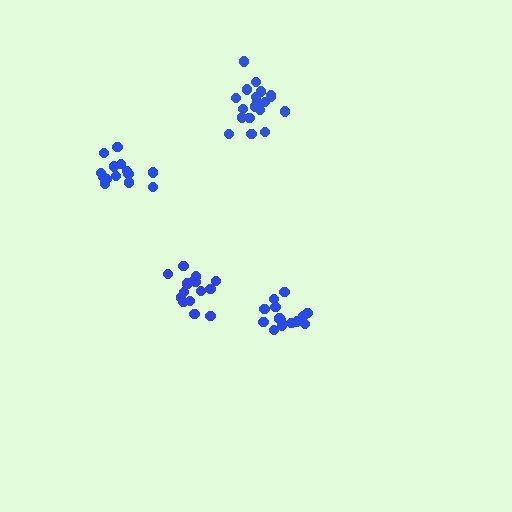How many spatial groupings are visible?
There are 4 spatial groupings.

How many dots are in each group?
Group 1: 19 dots, Group 2: 15 dots, Group 3: 14 dots, Group 4: 15 dots (63 total).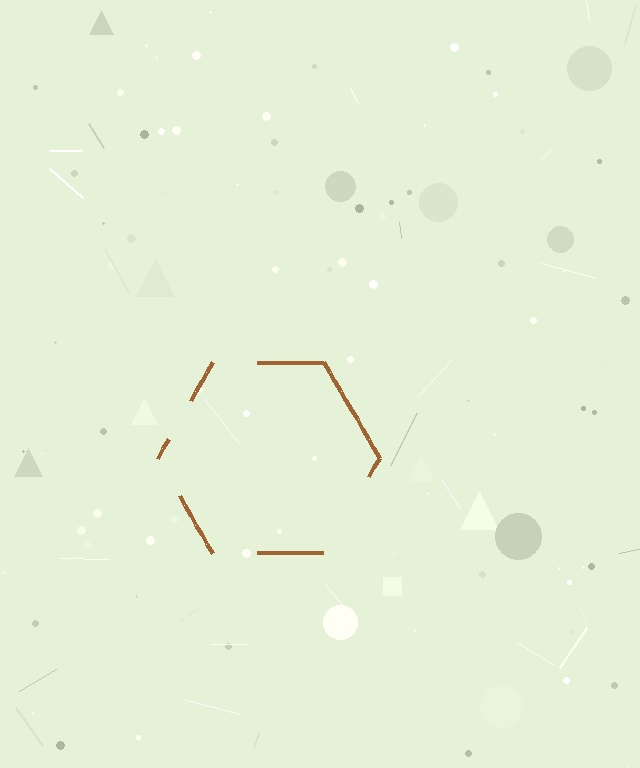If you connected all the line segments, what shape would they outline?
They would outline a hexagon.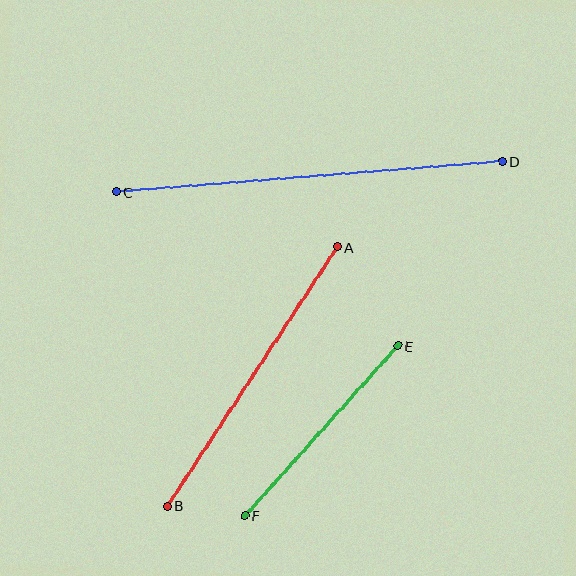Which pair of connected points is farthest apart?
Points C and D are farthest apart.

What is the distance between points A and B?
The distance is approximately 310 pixels.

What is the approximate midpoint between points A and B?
The midpoint is at approximately (252, 376) pixels.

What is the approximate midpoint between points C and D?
The midpoint is at approximately (309, 176) pixels.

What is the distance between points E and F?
The distance is approximately 229 pixels.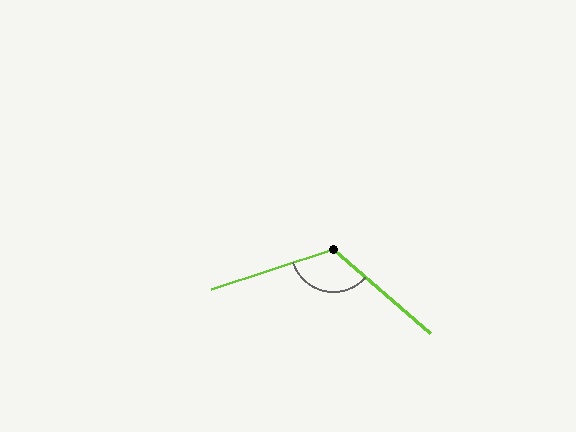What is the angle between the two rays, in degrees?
Approximately 121 degrees.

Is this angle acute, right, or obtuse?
It is obtuse.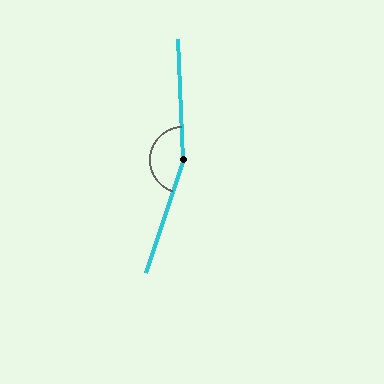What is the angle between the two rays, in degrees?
Approximately 159 degrees.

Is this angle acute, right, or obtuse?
It is obtuse.